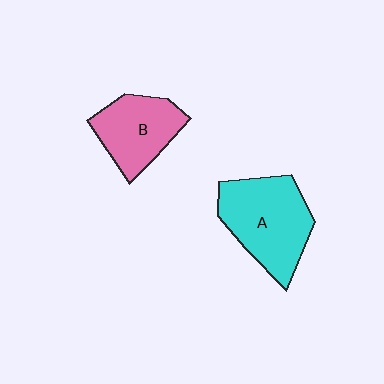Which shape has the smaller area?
Shape B (pink).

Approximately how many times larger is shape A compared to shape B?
Approximately 1.4 times.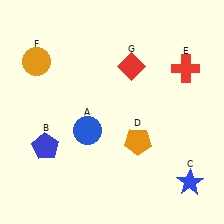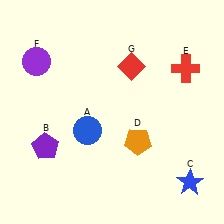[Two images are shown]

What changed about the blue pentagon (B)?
In Image 1, B is blue. In Image 2, it changed to purple.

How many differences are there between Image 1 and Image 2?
There are 2 differences between the two images.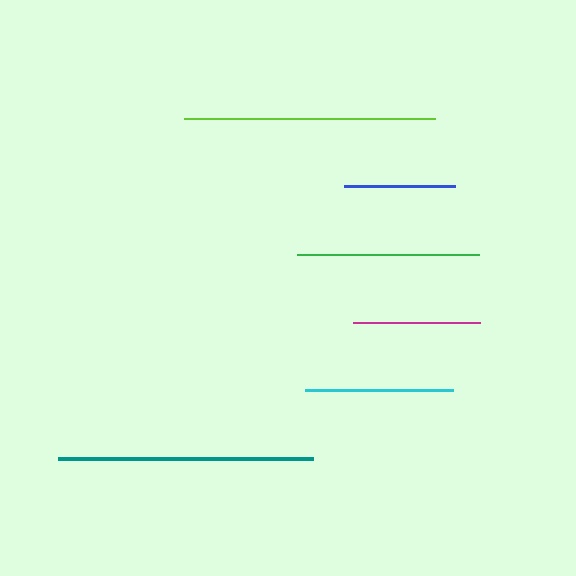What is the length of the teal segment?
The teal segment is approximately 254 pixels long.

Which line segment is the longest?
The teal line is the longest at approximately 254 pixels.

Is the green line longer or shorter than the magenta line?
The green line is longer than the magenta line.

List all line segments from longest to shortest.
From longest to shortest: teal, lime, green, cyan, magenta, blue.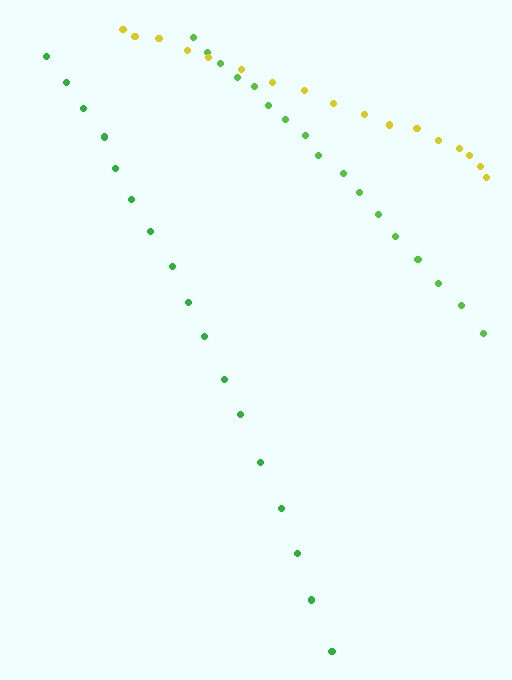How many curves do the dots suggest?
There are 3 distinct paths.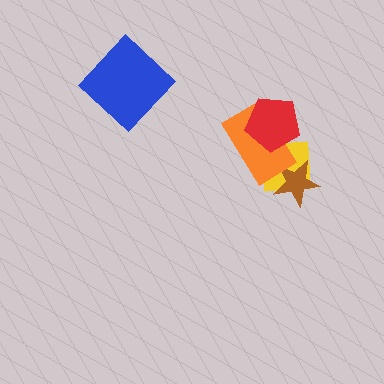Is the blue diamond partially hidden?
No, no other shape covers it.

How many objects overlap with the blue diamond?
0 objects overlap with the blue diamond.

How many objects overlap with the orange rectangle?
3 objects overlap with the orange rectangle.